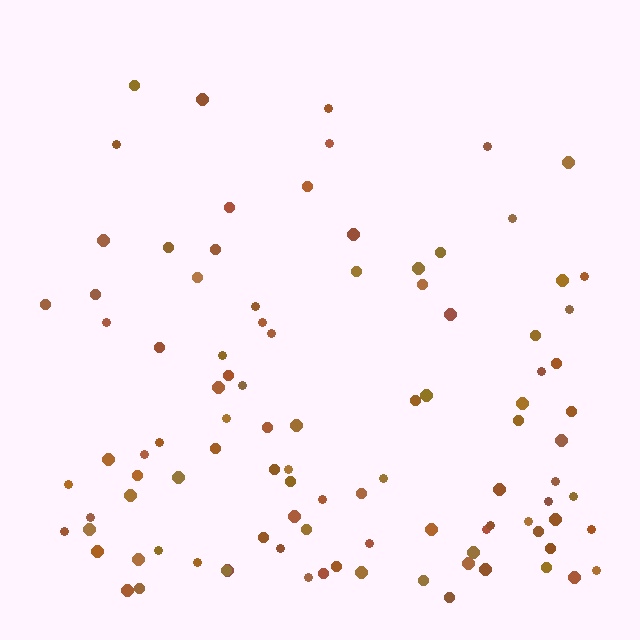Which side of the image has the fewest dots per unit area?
The top.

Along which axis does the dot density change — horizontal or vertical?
Vertical.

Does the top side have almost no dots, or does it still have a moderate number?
Still a moderate number, just noticeably fewer than the bottom.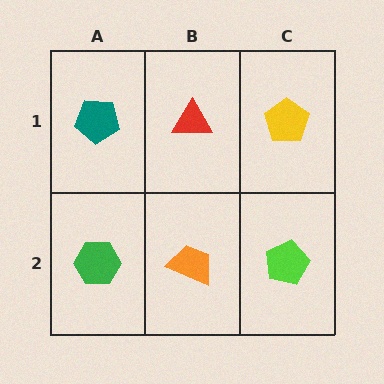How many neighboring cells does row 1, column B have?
3.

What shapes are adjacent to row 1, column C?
A lime pentagon (row 2, column C), a red triangle (row 1, column B).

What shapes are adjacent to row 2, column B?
A red triangle (row 1, column B), a green hexagon (row 2, column A), a lime pentagon (row 2, column C).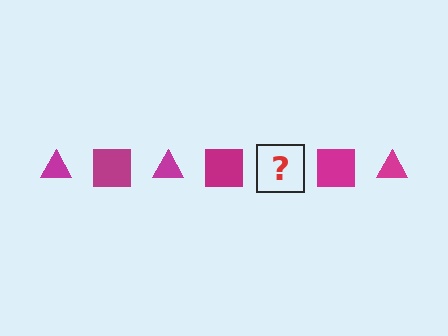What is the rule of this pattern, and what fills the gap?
The rule is that the pattern cycles through triangle, square shapes in magenta. The gap should be filled with a magenta triangle.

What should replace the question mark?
The question mark should be replaced with a magenta triangle.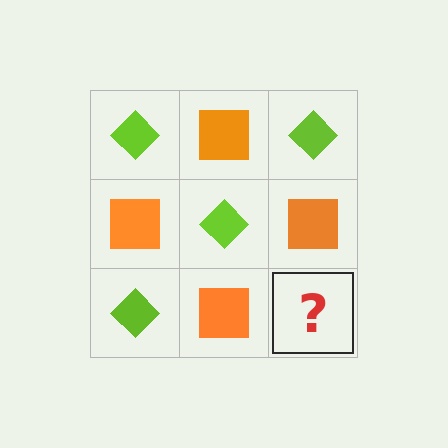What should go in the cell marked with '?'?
The missing cell should contain a lime diamond.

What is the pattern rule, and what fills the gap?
The rule is that it alternates lime diamond and orange square in a checkerboard pattern. The gap should be filled with a lime diamond.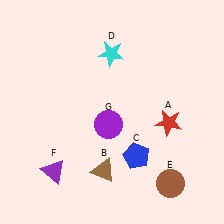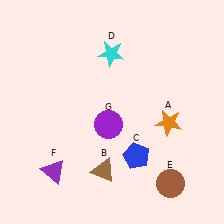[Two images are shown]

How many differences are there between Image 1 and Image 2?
There is 1 difference between the two images.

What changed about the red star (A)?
In Image 1, A is red. In Image 2, it changed to orange.